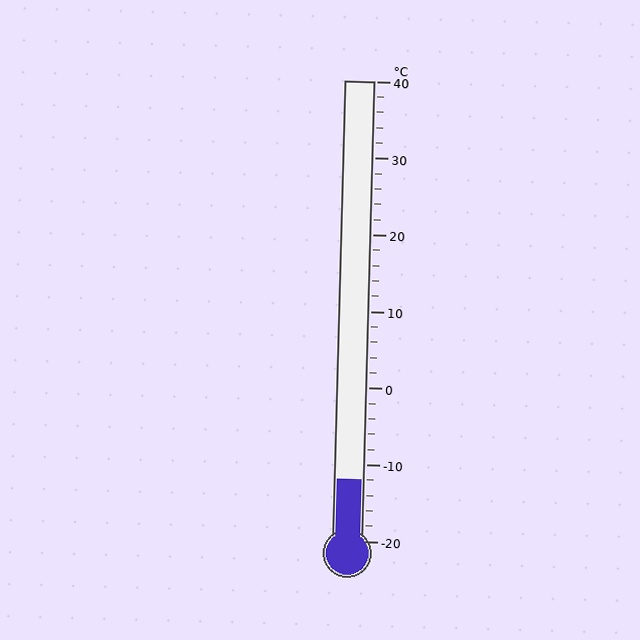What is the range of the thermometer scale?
The thermometer scale ranges from -20°C to 40°C.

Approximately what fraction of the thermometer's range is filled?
The thermometer is filled to approximately 15% of its range.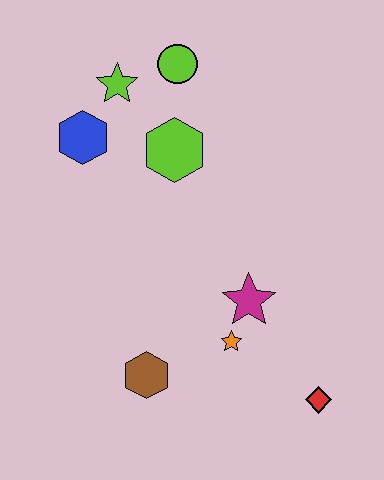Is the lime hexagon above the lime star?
No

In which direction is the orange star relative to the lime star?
The orange star is below the lime star.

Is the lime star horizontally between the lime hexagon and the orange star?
No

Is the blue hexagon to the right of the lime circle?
No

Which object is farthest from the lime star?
The red diamond is farthest from the lime star.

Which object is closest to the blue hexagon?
The lime star is closest to the blue hexagon.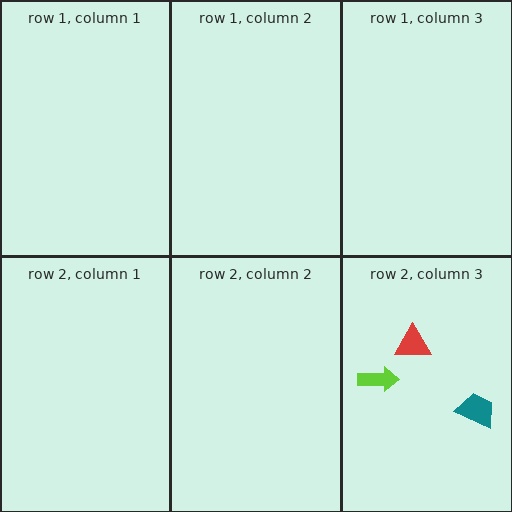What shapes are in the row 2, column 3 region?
The red triangle, the lime arrow, the teal trapezoid.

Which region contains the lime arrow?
The row 2, column 3 region.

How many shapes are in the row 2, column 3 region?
3.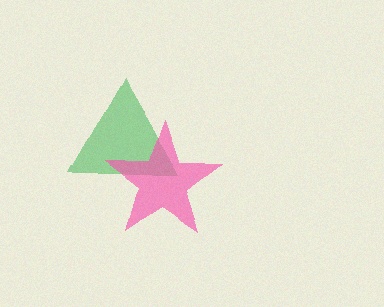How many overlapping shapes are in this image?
There are 2 overlapping shapes in the image.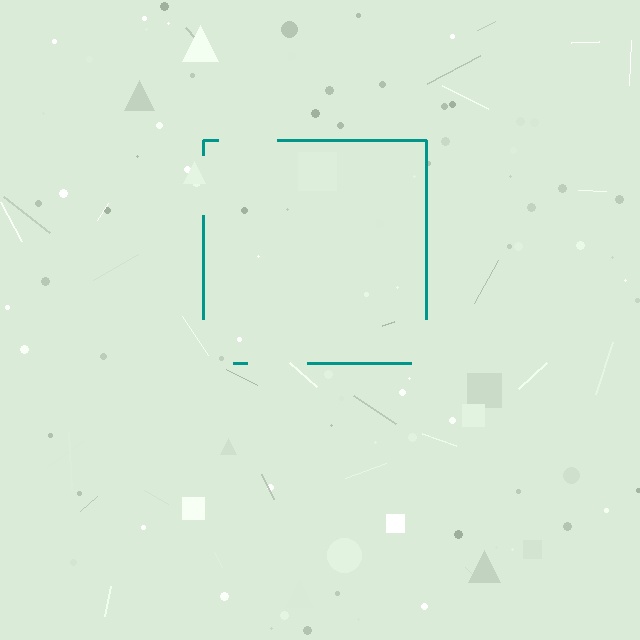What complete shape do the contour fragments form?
The contour fragments form a square.